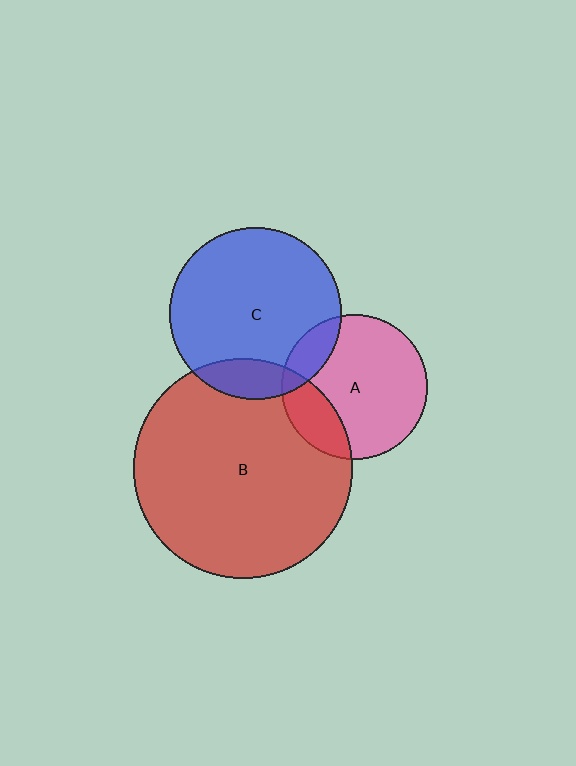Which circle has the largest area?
Circle B (red).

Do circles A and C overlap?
Yes.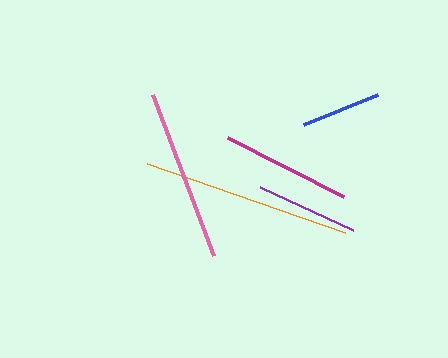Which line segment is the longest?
The orange line is the longest at approximately 210 pixels.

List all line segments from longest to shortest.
From longest to shortest: orange, pink, magenta, purple, blue.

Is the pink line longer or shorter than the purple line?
The pink line is longer than the purple line.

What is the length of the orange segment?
The orange segment is approximately 210 pixels long.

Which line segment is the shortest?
The blue line is the shortest at approximately 80 pixels.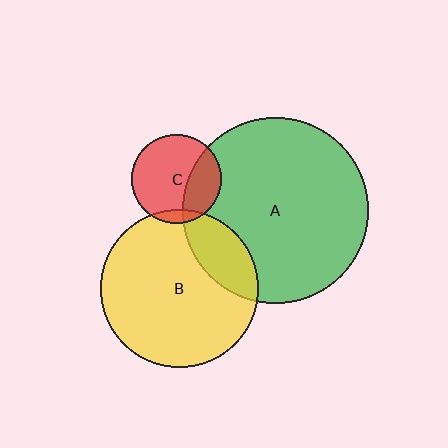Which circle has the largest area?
Circle A (green).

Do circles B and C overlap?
Yes.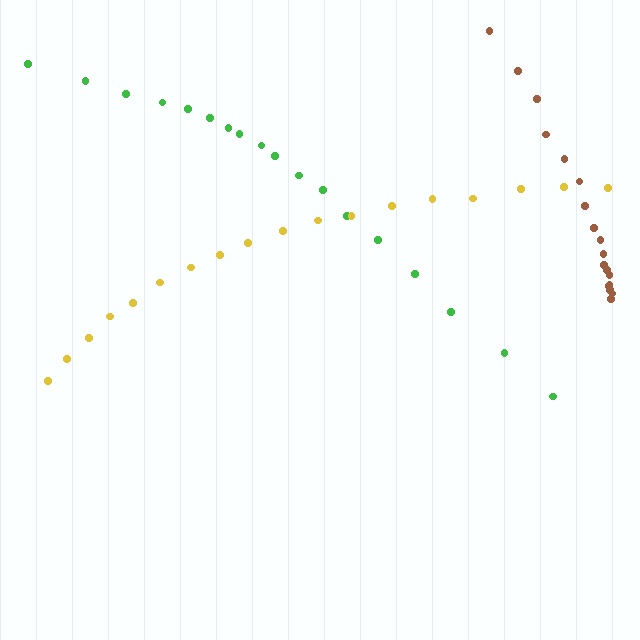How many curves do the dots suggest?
There are 3 distinct paths.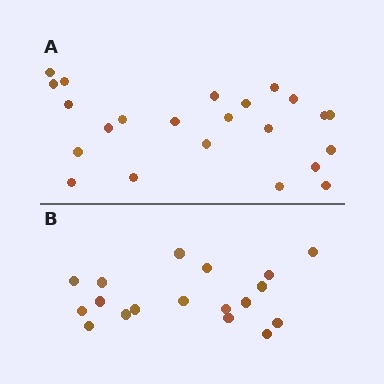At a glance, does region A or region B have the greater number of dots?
Region A (the top region) has more dots.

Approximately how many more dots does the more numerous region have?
Region A has about 5 more dots than region B.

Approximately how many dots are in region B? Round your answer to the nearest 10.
About 20 dots. (The exact count is 18, which rounds to 20.)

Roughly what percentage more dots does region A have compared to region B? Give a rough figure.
About 30% more.